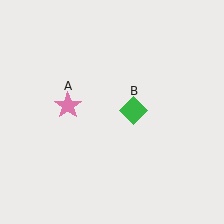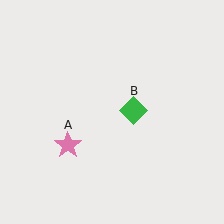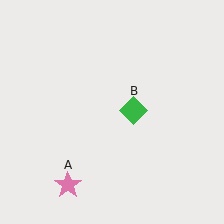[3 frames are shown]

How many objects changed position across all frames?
1 object changed position: pink star (object A).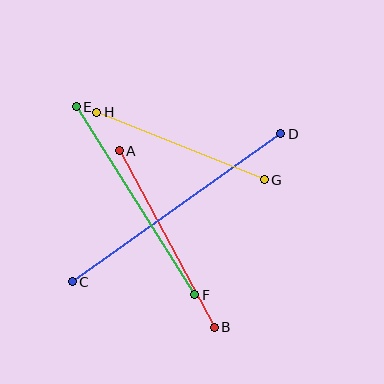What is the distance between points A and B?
The distance is approximately 201 pixels.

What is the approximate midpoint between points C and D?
The midpoint is at approximately (176, 208) pixels.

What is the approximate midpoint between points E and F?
The midpoint is at approximately (136, 201) pixels.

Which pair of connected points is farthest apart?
Points C and D are farthest apart.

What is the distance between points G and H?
The distance is approximately 181 pixels.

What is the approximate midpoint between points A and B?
The midpoint is at approximately (167, 239) pixels.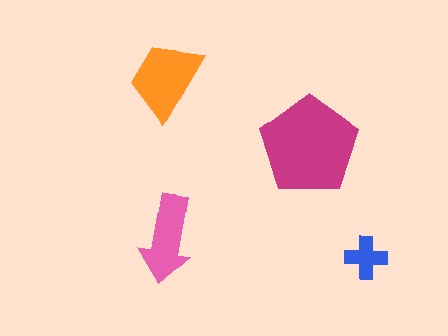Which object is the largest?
The magenta pentagon.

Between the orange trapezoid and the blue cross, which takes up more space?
The orange trapezoid.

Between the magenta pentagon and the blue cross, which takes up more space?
The magenta pentagon.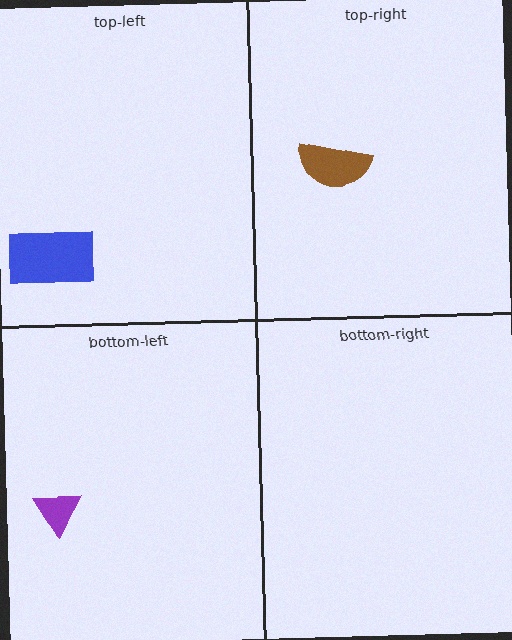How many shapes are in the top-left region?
1.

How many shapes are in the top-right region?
1.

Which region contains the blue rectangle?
The top-left region.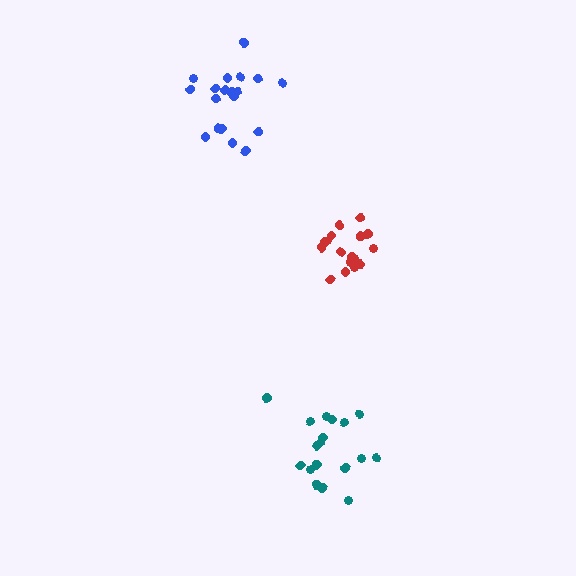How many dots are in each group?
Group 1: 18 dots, Group 2: 19 dots, Group 3: 19 dots (56 total).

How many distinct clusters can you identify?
There are 3 distinct clusters.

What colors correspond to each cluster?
The clusters are colored: teal, blue, red.